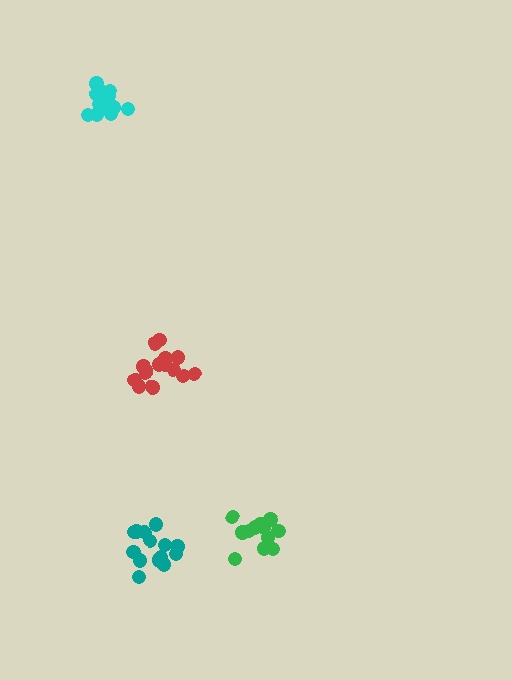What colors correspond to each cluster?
The clusters are colored: cyan, green, red, teal.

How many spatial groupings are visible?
There are 4 spatial groupings.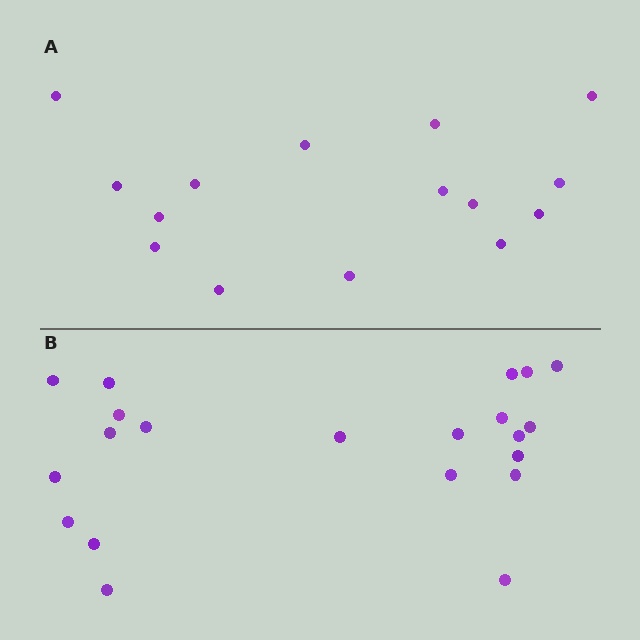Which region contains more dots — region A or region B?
Region B (the bottom region) has more dots.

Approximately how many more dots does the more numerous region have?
Region B has about 6 more dots than region A.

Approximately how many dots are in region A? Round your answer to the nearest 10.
About 20 dots. (The exact count is 15, which rounds to 20.)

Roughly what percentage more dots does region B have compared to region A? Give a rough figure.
About 40% more.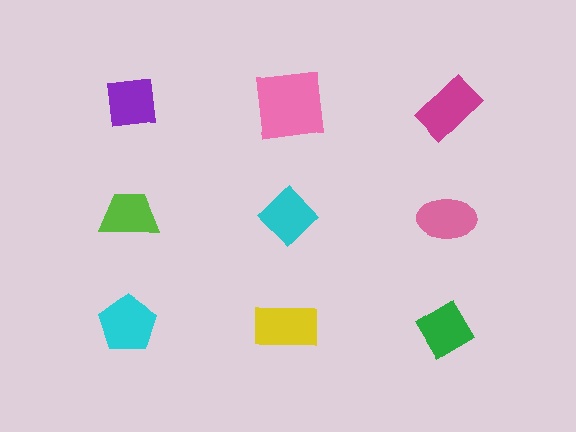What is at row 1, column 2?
A pink square.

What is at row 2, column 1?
A lime trapezoid.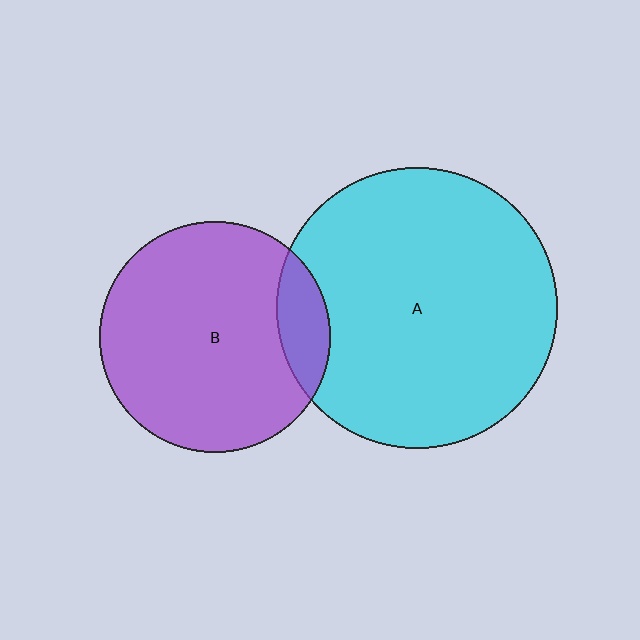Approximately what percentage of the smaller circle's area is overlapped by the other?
Approximately 15%.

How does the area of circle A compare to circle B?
Approximately 1.5 times.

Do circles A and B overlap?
Yes.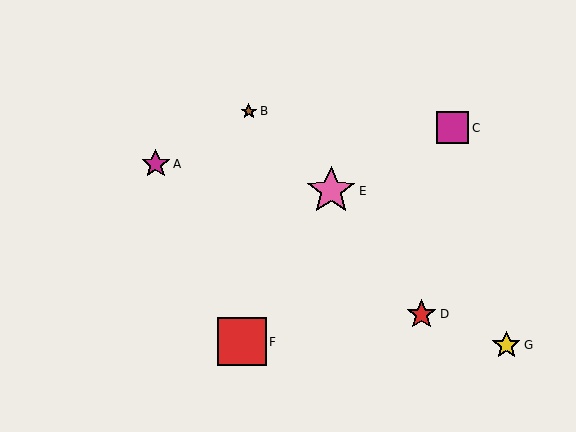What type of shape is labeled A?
Shape A is a magenta star.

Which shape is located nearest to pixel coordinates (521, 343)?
The yellow star (labeled G) at (506, 345) is nearest to that location.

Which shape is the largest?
The pink star (labeled E) is the largest.